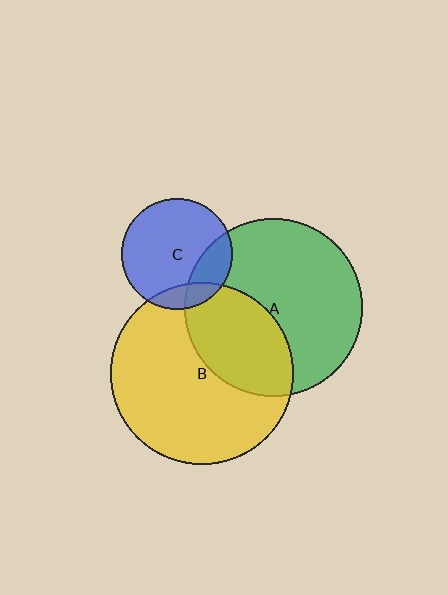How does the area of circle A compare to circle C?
Approximately 2.6 times.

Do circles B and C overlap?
Yes.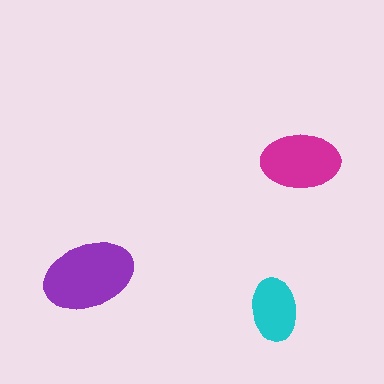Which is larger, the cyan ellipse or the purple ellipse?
The purple one.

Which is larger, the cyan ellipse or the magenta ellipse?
The magenta one.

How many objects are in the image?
There are 3 objects in the image.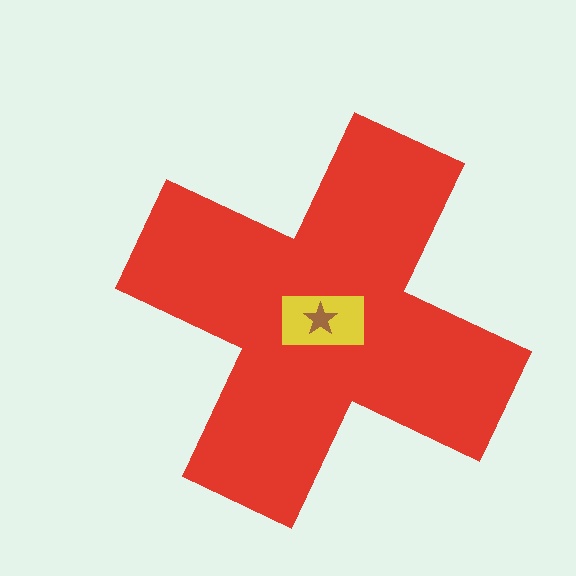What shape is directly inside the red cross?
The yellow rectangle.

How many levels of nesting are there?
3.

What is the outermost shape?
The red cross.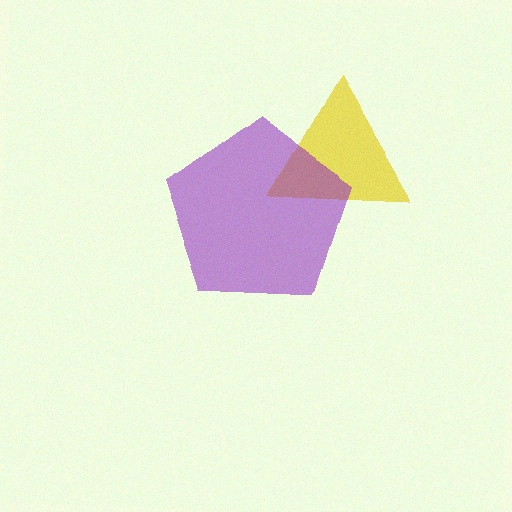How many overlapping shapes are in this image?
There are 2 overlapping shapes in the image.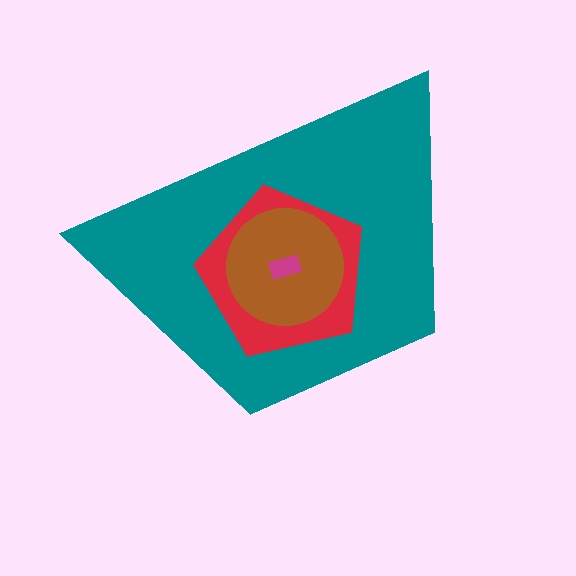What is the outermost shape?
The teal trapezoid.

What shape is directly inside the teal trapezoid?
The red pentagon.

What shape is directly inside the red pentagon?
The brown circle.